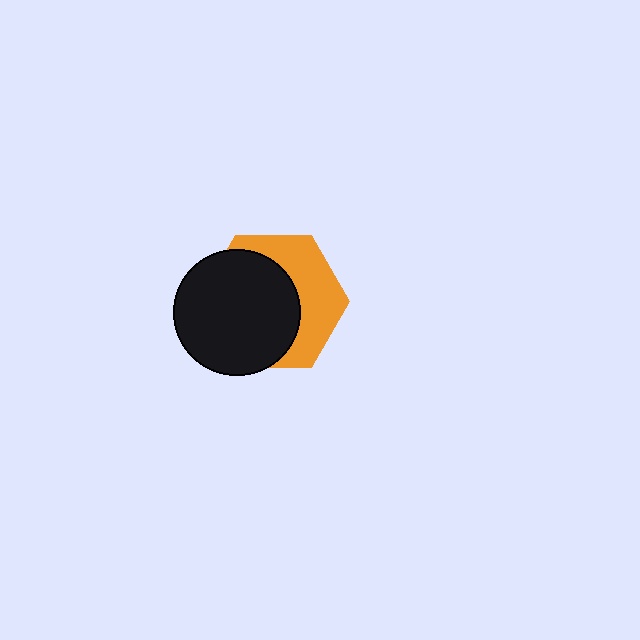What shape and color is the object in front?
The object in front is a black circle.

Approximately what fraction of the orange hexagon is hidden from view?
Roughly 59% of the orange hexagon is hidden behind the black circle.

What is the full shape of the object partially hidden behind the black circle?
The partially hidden object is an orange hexagon.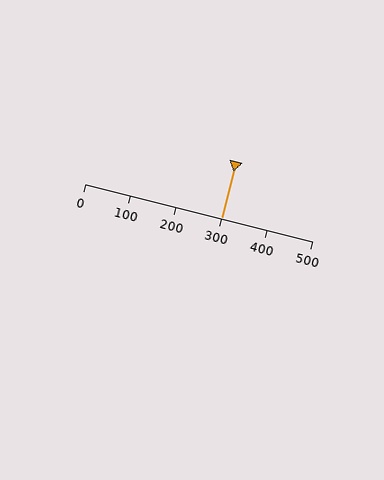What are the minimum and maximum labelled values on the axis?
The axis runs from 0 to 500.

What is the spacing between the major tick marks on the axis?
The major ticks are spaced 100 apart.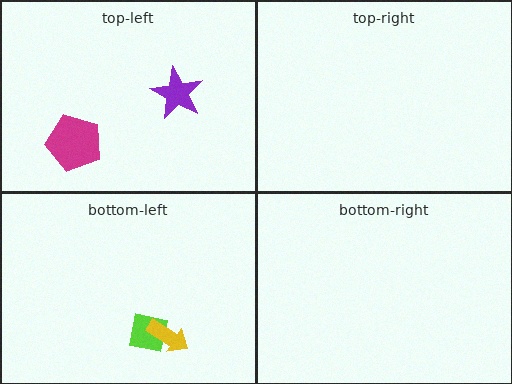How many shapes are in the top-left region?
2.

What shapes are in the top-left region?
The magenta pentagon, the purple star.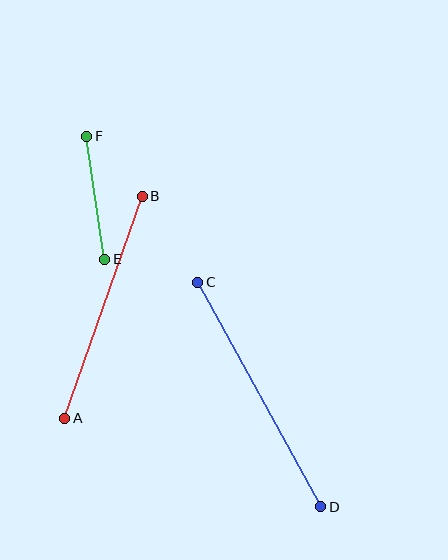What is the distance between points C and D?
The distance is approximately 256 pixels.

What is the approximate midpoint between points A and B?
The midpoint is at approximately (103, 307) pixels.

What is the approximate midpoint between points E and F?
The midpoint is at approximately (96, 198) pixels.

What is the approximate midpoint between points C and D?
The midpoint is at approximately (259, 394) pixels.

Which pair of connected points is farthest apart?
Points C and D are farthest apart.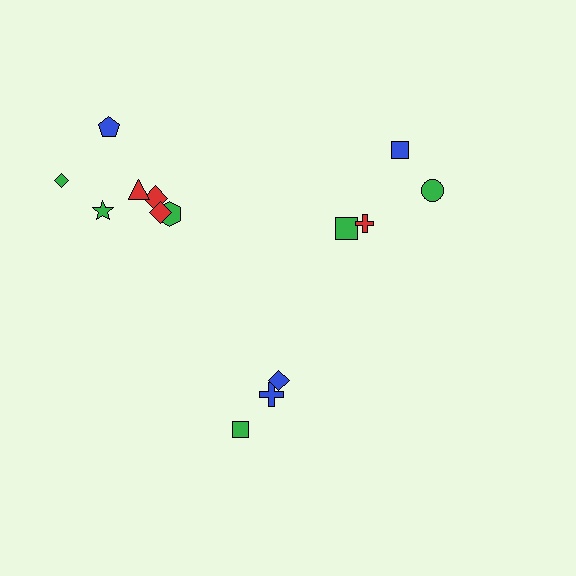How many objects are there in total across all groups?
There are 14 objects.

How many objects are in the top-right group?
There are 4 objects.